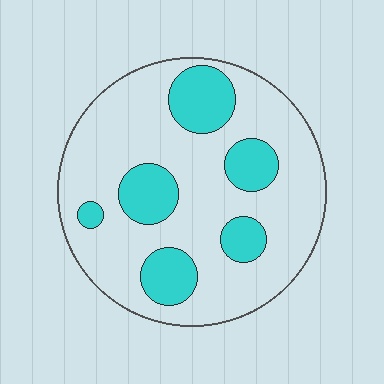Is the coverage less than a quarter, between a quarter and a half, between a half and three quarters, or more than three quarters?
Less than a quarter.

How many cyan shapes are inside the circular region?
6.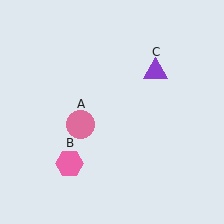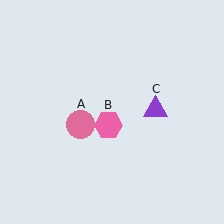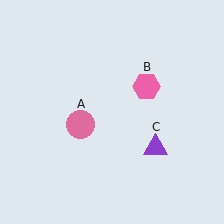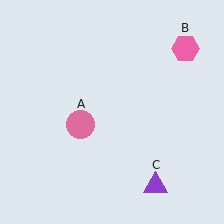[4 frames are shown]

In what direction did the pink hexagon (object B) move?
The pink hexagon (object B) moved up and to the right.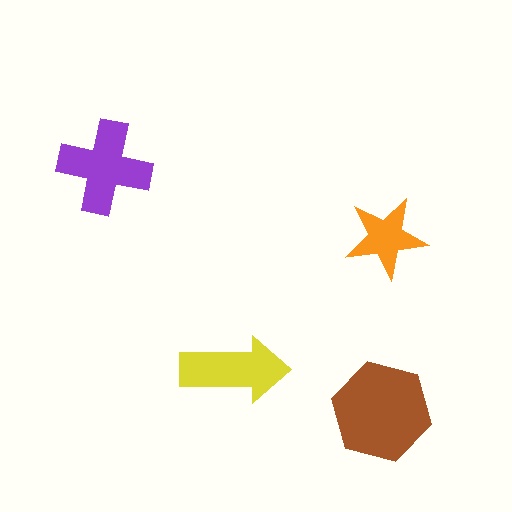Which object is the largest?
The brown hexagon.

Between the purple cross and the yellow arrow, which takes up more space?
The purple cross.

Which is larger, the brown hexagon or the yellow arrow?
The brown hexagon.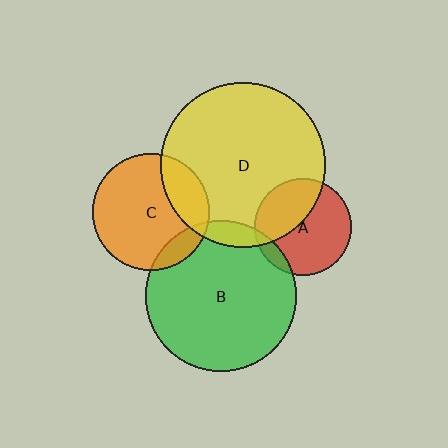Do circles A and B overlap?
Yes.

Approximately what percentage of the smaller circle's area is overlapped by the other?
Approximately 10%.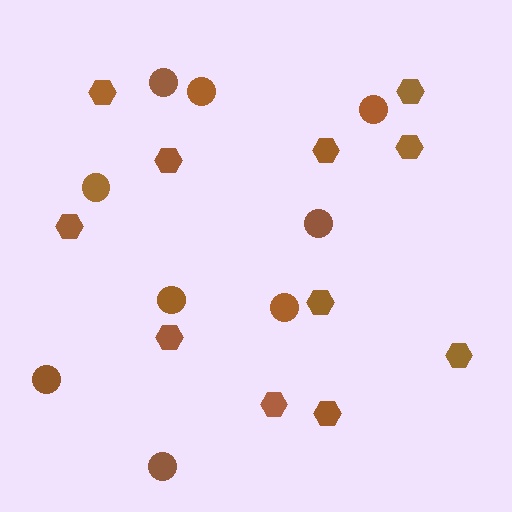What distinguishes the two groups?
There are 2 groups: one group of hexagons (11) and one group of circles (9).